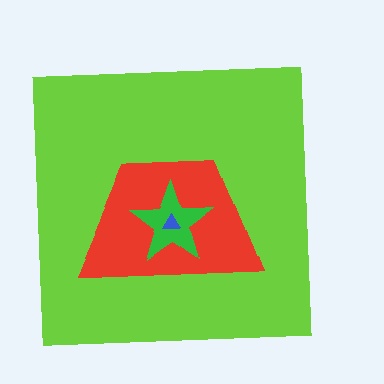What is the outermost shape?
The lime square.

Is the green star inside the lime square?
Yes.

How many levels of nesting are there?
4.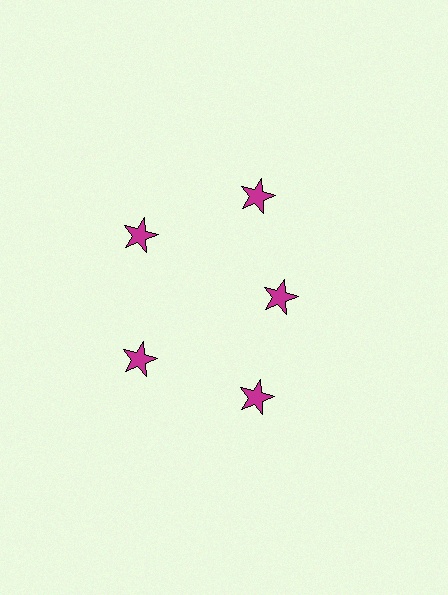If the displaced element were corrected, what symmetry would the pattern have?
It would have 5-fold rotational symmetry — the pattern would map onto itself every 72 degrees.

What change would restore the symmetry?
The symmetry would be restored by moving it outward, back onto the ring so that all 5 stars sit at equal angles and equal distance from the center.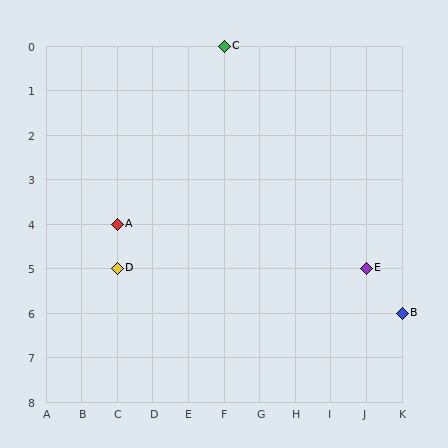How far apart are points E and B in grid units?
Points E and B are 1 column and 1 row apart (about 1.4 grid units diagonally).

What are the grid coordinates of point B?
Point B is at grid coordinates (K, 6).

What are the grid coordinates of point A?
Point A is at grid coordinates (C, 4).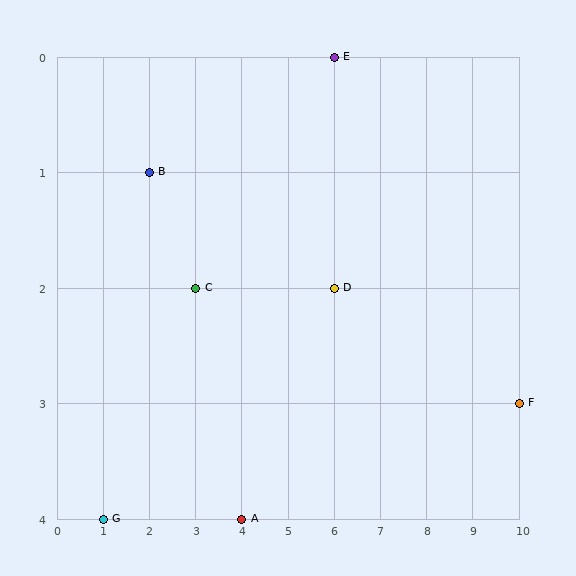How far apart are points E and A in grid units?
Points E and A are 2 columns and 4 rows apart (about 4.5 grid units diagonally).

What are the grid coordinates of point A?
Point A is at grid coordinates (4, 4).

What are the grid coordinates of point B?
Point B is at grid coordinates (2, 1).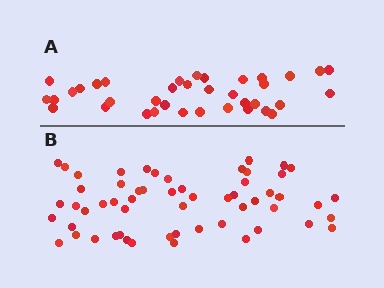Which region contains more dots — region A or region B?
Region B (the bottom region) has more dots.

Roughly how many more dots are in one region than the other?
Region B has approximately 20 more dots than region A.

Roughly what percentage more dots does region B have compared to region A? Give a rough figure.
About 55% more.